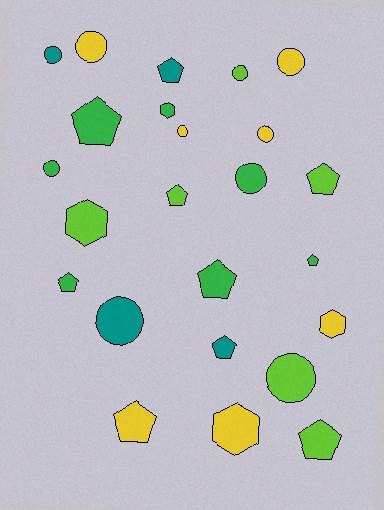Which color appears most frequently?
Green, with 7 objects.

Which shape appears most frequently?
Pentagon, with 10 objects.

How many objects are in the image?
There are 24 objects.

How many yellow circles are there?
There are 4 yellow circles.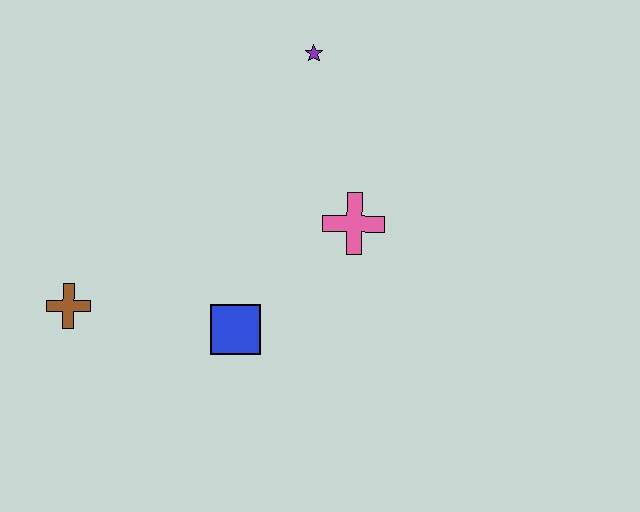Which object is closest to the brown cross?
The blue square is closest to the brown cross.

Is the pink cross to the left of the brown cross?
No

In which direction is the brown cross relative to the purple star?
The brown cross is below the purple star.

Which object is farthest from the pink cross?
The brown cross is farthest from the pink cross.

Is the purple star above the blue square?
Yes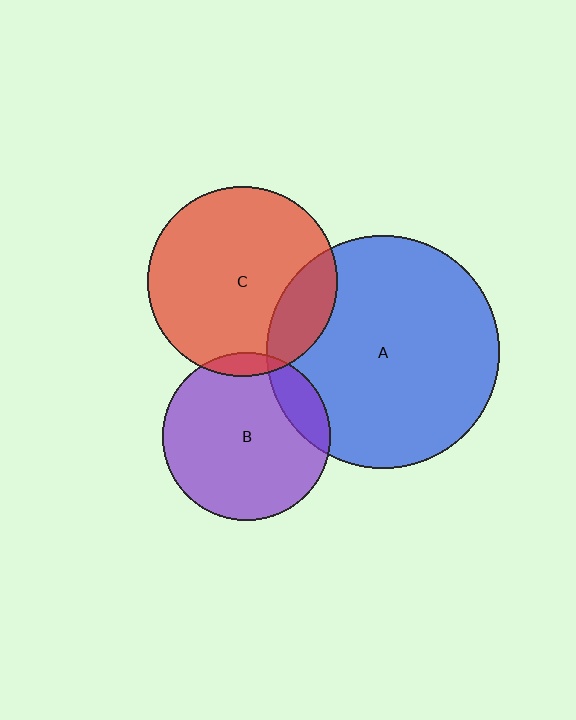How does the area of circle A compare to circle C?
Approximately 1.5 times.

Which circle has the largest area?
Circle A (blue).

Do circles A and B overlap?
Yes.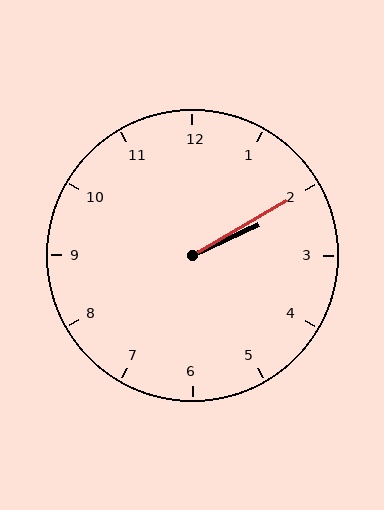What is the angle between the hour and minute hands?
Approximately 5 degrees.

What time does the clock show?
2:10.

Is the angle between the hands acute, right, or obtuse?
It is acute.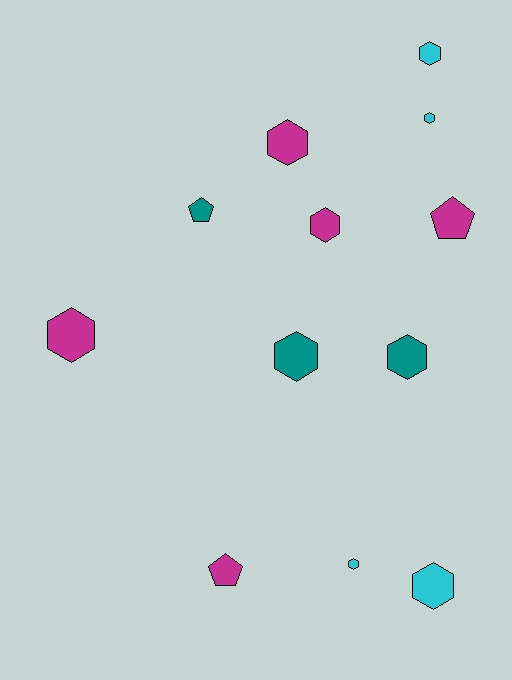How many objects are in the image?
There are 12 objects.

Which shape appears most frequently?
Hexagon, with 9 objects.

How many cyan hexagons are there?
There are 4 cyan hexagons.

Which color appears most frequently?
Magenta, with 5 objects.